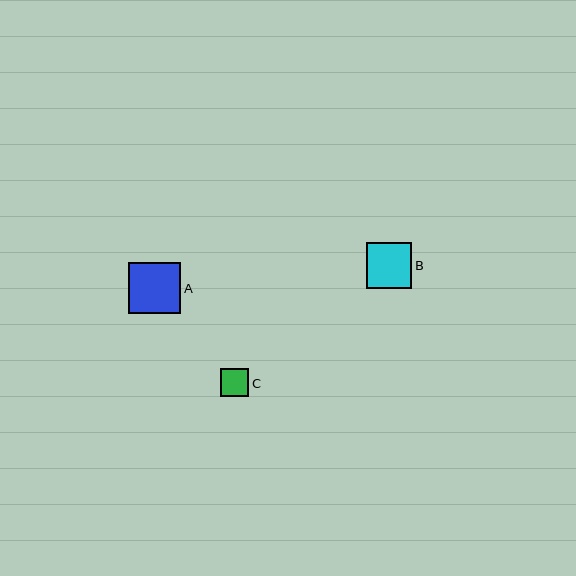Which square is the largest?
Square A is the largest with a size of approximately 52 pixels.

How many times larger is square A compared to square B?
Square A is approximately 1.1 times the size of square B.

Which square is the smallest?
Square C is the smallest with a size of approximately 29 pixels.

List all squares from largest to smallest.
From largest to smallest: A, B, C.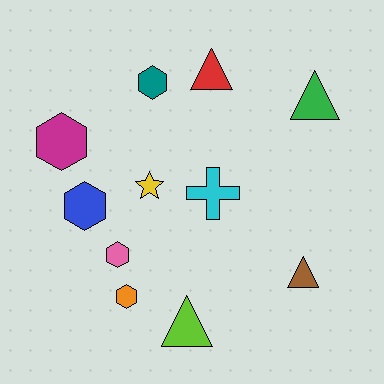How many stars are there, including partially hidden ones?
There is 1 star.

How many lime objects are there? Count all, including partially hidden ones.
There is 1 lime object.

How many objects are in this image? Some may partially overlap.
There are 11 objects.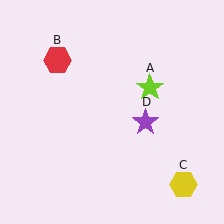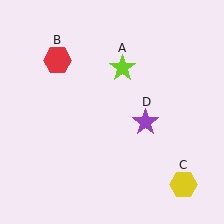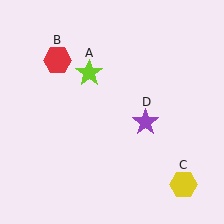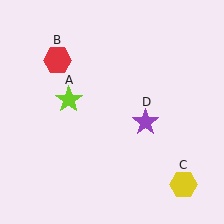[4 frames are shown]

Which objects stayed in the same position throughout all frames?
Red hexagon (object B) and yellow hexagon (object C) and purple star (object D) remained stationary.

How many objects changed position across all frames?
1 object changed position: lime star (object A).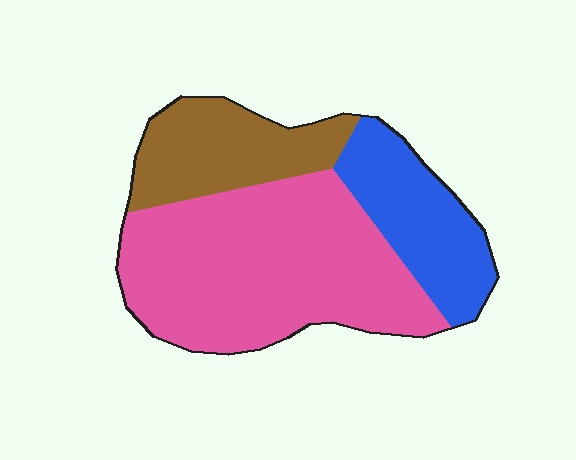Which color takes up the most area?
Pink, at roughly 55%.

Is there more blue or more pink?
Pink.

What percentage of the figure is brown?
Brown takes up about one fifth (1/5) of the figure.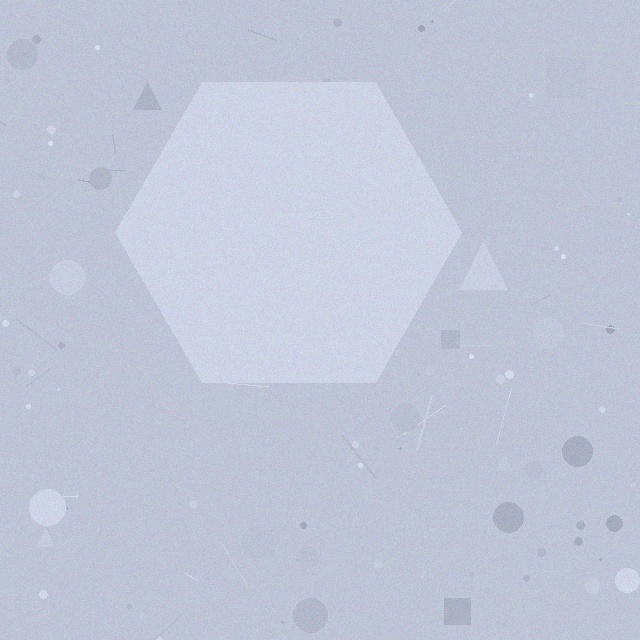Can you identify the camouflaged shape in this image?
The camouflaged shape is a hexagon.